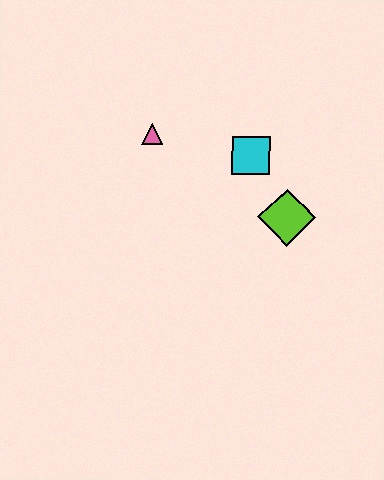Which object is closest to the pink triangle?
The cyan square is closest to the pink triangle.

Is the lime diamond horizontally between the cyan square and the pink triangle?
No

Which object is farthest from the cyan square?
The pink triangle is farthest from the cyan square.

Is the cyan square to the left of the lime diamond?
Yes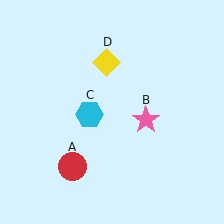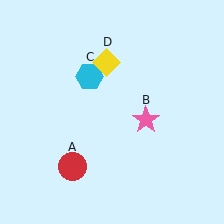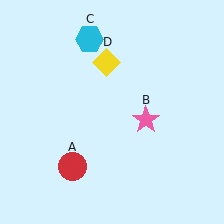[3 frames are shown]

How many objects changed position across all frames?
1 object changed position: cyan hexagon (object C).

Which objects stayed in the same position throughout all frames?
Red circle (object A) and pink star (object B) and yellow diamond (object D) remained stationary.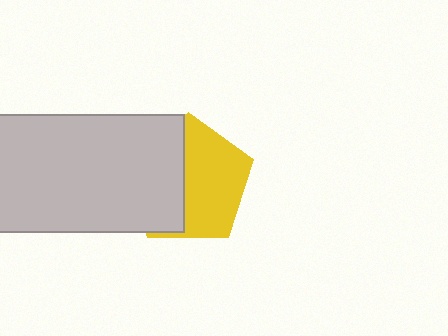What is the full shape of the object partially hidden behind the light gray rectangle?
The partially hidden object is a yellow pentagon.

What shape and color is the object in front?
The object in front is a light gray rectangle.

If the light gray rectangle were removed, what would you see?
You would see the complete yellow pentagon.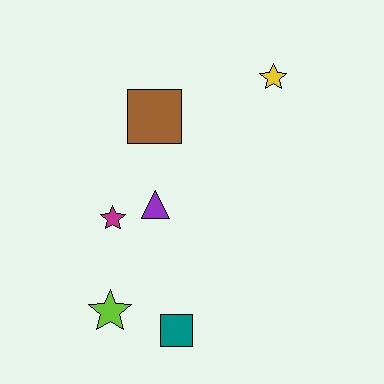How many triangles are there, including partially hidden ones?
There is 1 triangle.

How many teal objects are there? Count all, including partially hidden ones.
There is 1 teal object.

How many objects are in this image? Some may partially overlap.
There are 6 objects.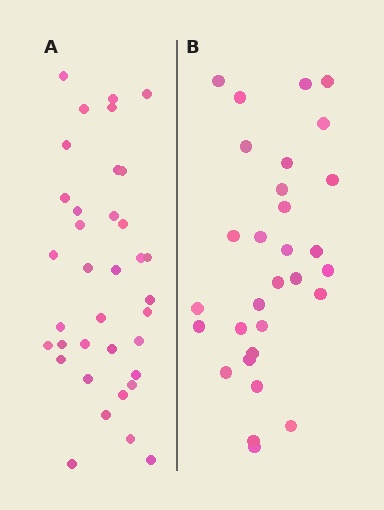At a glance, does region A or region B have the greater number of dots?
Region A (the left region) has more dots.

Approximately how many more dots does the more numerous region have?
Region A has about 6 more dots than region B.